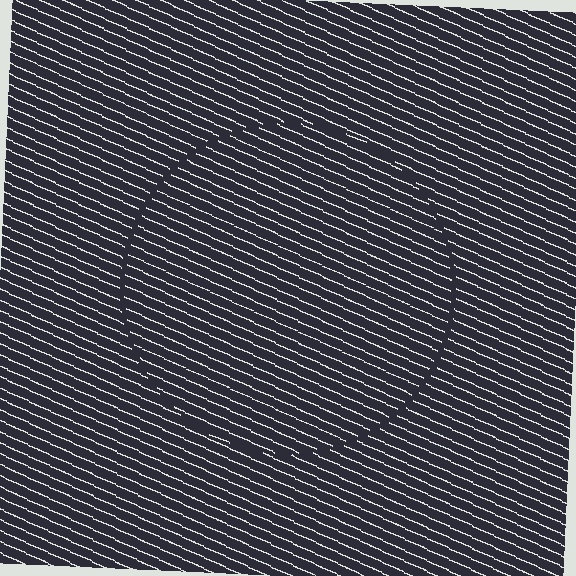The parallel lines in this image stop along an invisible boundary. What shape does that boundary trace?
An illusory circle. The interior of the shape contains the same grating, shifted by half a period — the contour is defined by the phase discontinuity where line-ends from the inner and outer gratings abut.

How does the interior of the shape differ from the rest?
The interior of the shape contains the same grating, shifted by half a period — the contour is defined by the phase discontinuity where line-ends from the inner and outer gratings abut.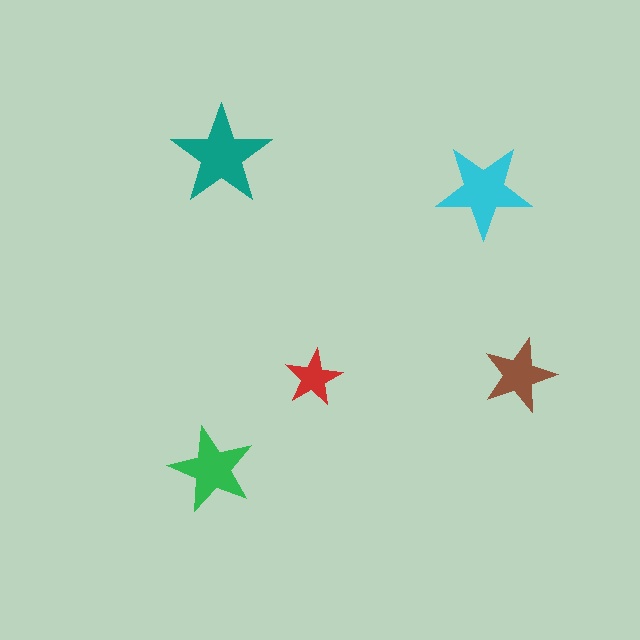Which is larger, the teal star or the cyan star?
The teal one.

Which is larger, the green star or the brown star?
The green one.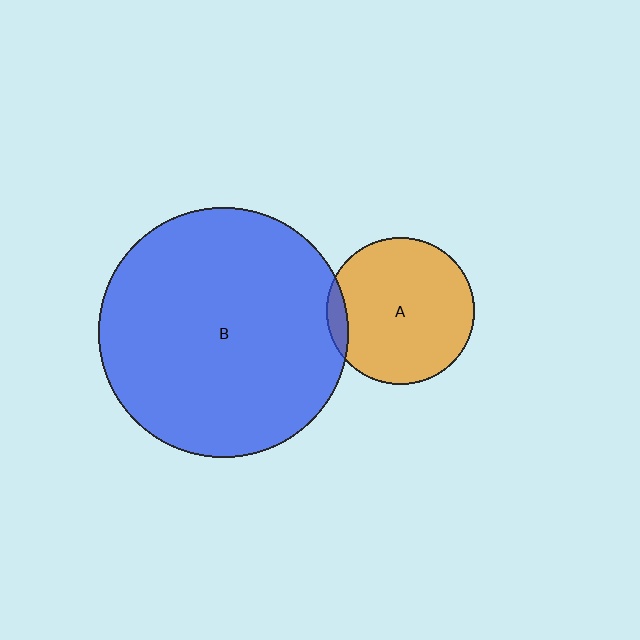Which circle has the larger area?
Circle B (blue).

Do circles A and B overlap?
Yes.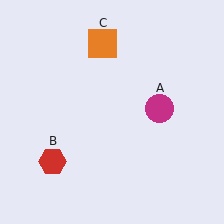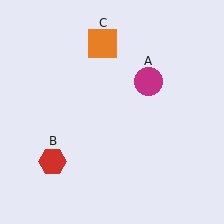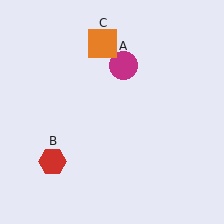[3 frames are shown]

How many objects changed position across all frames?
1 object changed position: magenta circle (object A).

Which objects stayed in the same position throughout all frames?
Red hexagon (object B) and orange square (object C) remained stationary.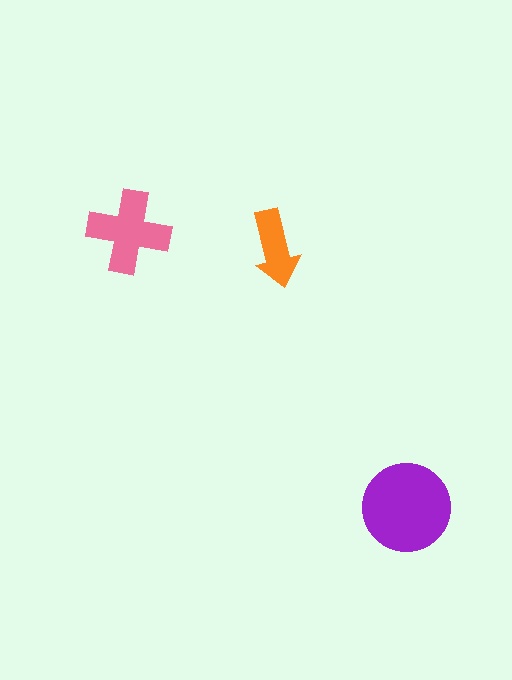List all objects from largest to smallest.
The purple circle, the pink cross, the orange arrow.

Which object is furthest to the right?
The purple circle is rightmost.